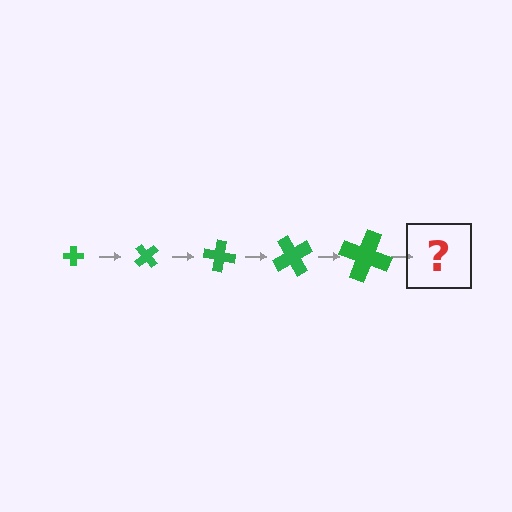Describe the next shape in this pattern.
It should be a cross, larger than the previous one and rotated 250 degrees from the start.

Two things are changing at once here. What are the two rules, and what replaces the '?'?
The two rules are that the cross grows larger each step and it rotates 50 degrees each step. The '?' should be a cross, larger than the previous one and rotated 250 degrees from the start.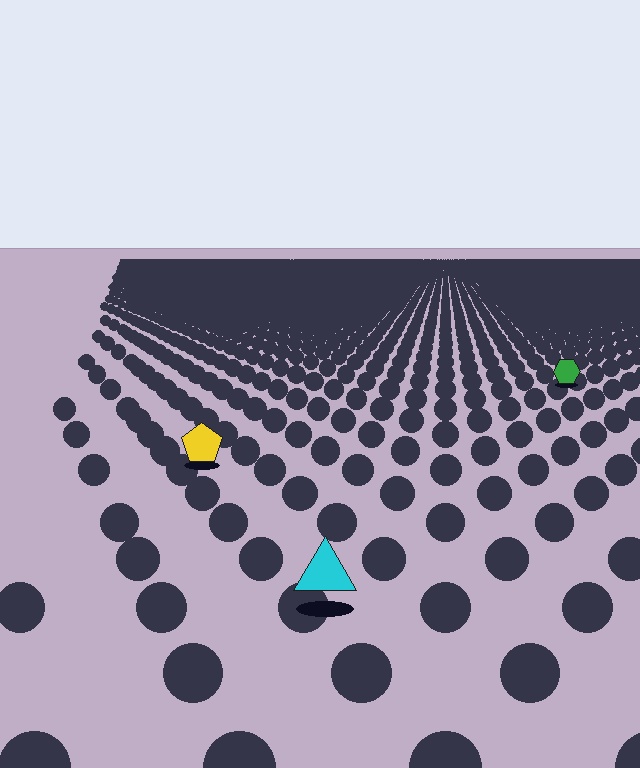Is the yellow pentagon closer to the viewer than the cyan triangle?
No. The cyan triangle is closer — you can tell from the texture gradient: the ground texture is coarser near it.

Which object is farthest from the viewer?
The green hexagon is farthest from the viewer. It appears smaller and the ground texture around it is denser.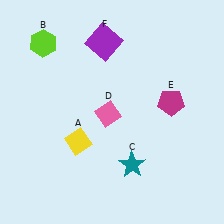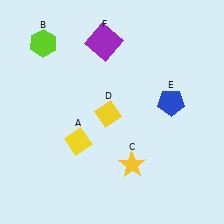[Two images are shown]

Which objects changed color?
C changed from teal to yellow. D changed from pink to yellow. E changed from magenta to blue.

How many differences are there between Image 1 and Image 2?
There are 3 differences between the two images.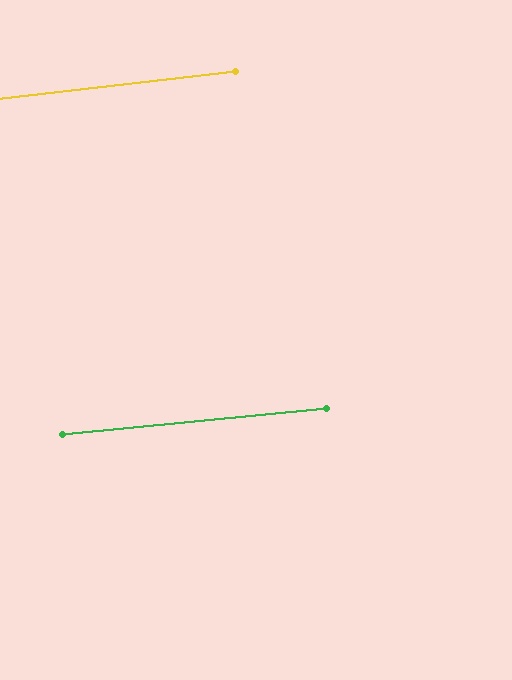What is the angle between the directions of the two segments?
Approximately 1 degree.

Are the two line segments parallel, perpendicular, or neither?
Parallel — their directions differ by only 0.7°.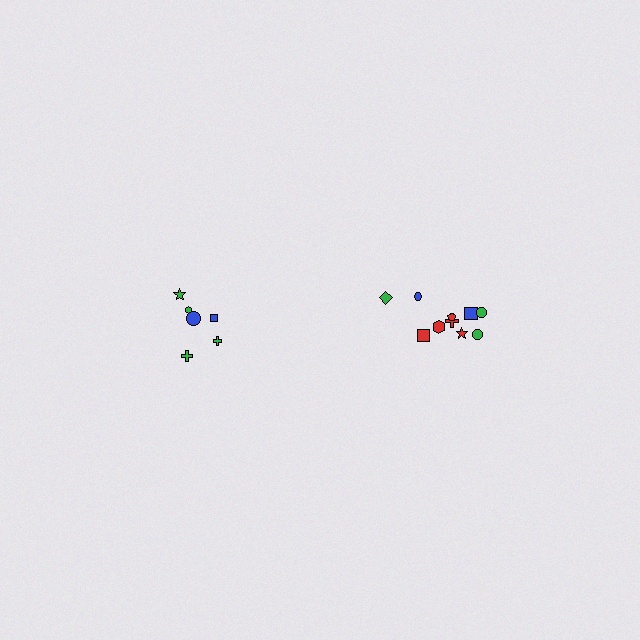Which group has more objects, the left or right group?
The right group.